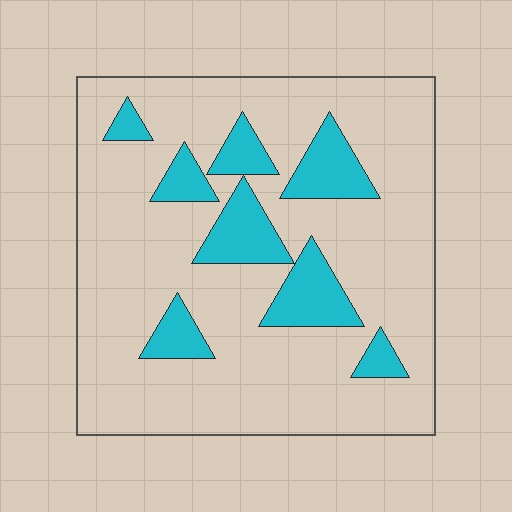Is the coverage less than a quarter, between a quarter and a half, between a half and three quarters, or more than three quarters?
Less than a quarter.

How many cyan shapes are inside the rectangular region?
8.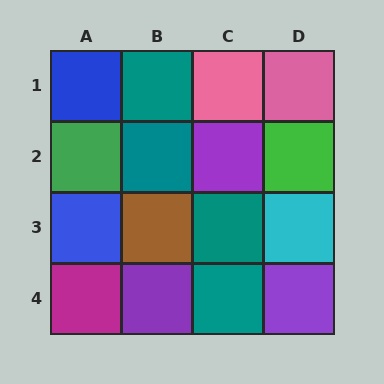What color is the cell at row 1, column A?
Blue.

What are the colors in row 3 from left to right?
Blue, brown, teal, cyan.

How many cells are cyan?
1 cell is cyan.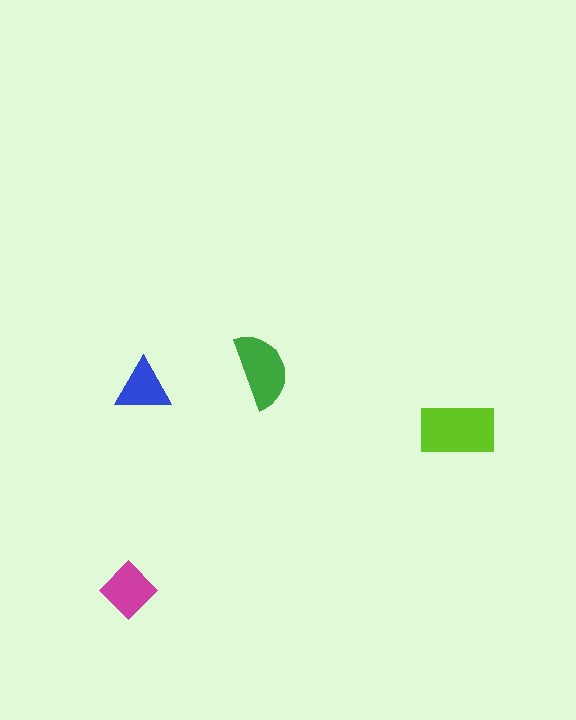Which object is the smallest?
The blue triangle.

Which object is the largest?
The lime rectangle.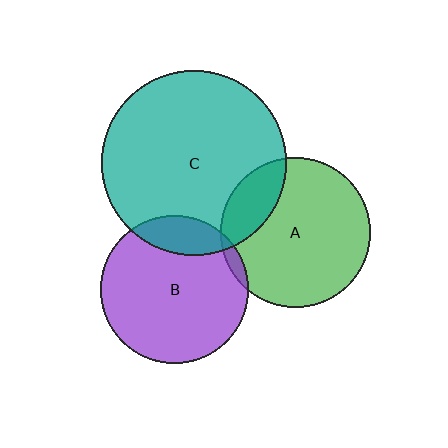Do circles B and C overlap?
Yes.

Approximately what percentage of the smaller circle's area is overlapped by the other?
Approximately 15%.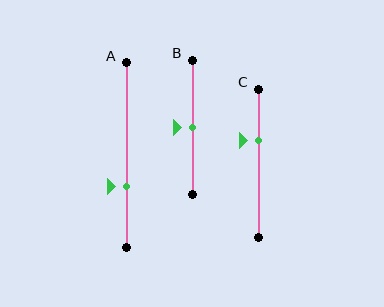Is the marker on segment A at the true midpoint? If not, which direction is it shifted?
No, the marker on segment A is shifted downward by about 17% of the segment length.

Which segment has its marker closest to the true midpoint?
Segment B has its marker closest to the true midpoint.